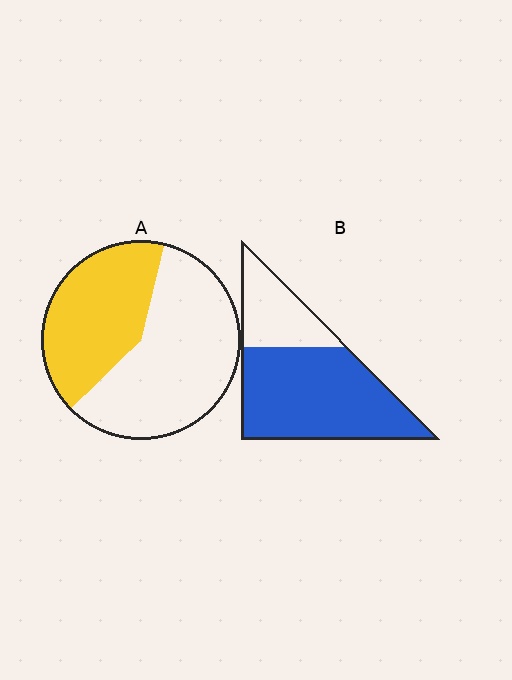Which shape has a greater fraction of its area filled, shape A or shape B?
Shape B.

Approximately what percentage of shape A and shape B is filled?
A is approximately 40% and B is approximately 70%.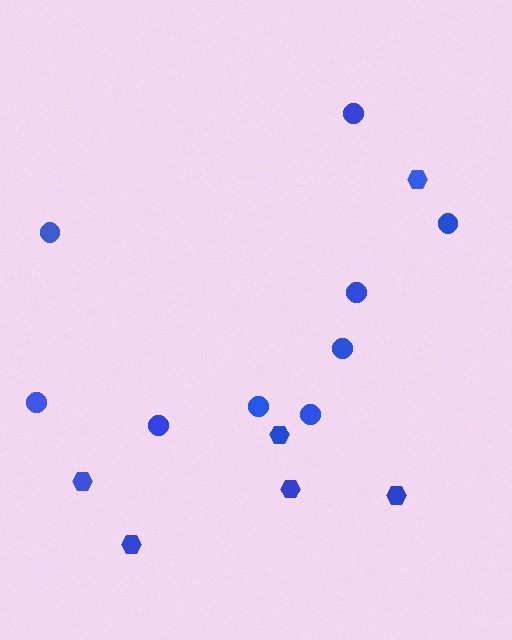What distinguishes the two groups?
There are 2 groups: one group of hexagons (6) and one group of circles (9).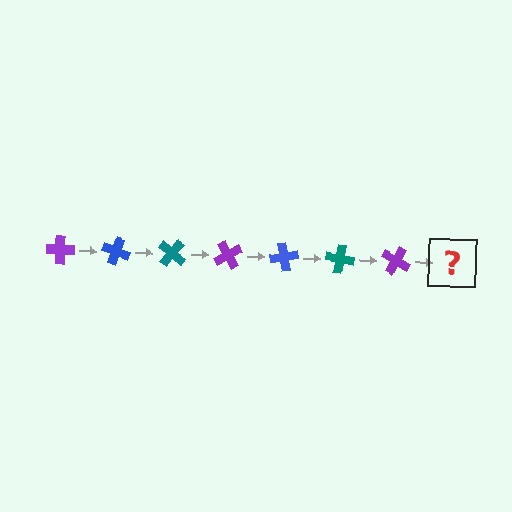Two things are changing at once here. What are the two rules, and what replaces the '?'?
The two rules are that it rotates 20 degrees each step and the color cycles through purple, blue, and teal. The '?' should be a blue cross, rotated 140 degrees from the start.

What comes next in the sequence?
The next element should be a blue cross, rotated 140 degrees from the start.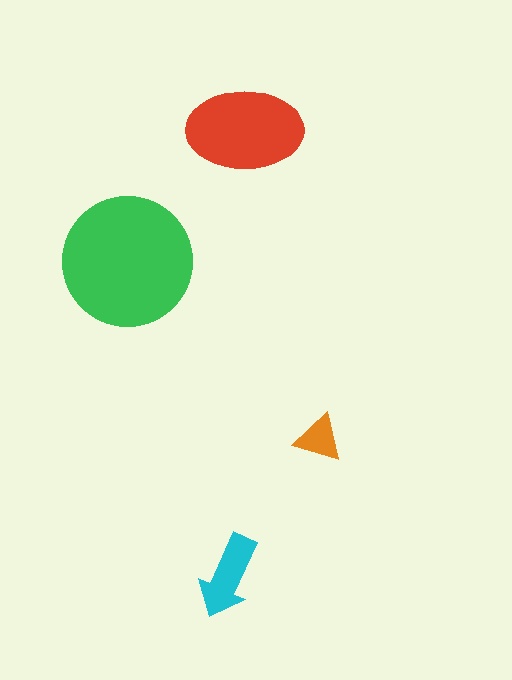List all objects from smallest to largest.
The orange triangle, the cyan arrow, the red ellipse, the green circle.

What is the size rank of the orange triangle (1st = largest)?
4th.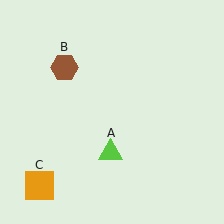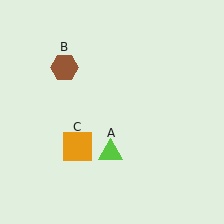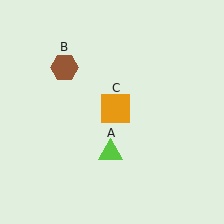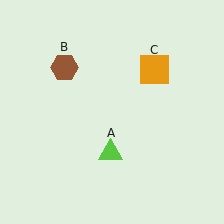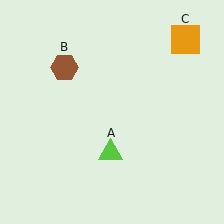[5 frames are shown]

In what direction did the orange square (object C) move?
The orange square (object C) moved up and to the right.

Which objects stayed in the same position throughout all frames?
Lime triangle (object A) and brown hexagon (object B) remained stationary.